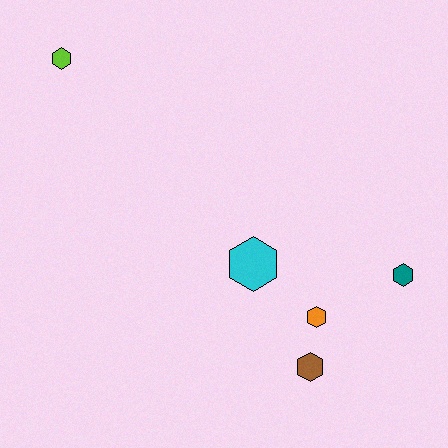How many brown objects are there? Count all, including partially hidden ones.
There is 1 brown object.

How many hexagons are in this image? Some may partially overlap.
There are 5 hexagons.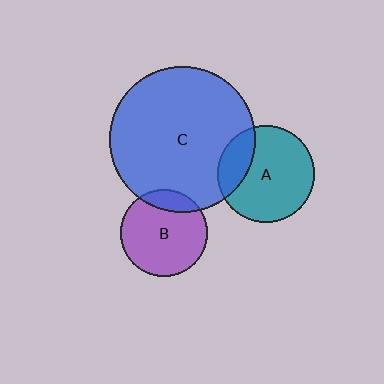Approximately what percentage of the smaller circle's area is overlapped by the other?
Approximately 20%.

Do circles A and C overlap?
Yes.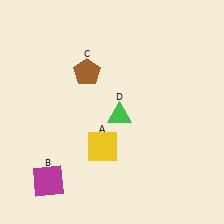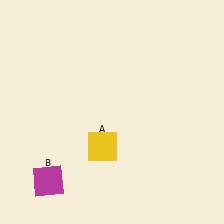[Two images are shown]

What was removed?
The green triangle (D), the brown pentagon (C) were removed in Image 2.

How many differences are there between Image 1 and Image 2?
There are 2 differences between the two images.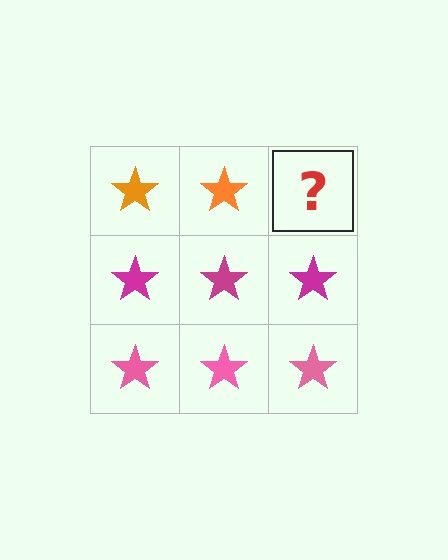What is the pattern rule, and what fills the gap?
The rule is that each row has a consistent color. The gap should be filled with an orange star.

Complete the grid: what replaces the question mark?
The question mark should be replaced with an orange star.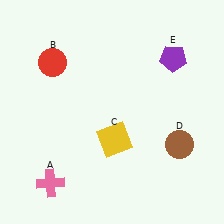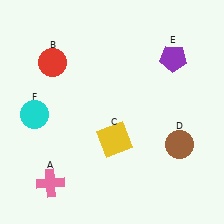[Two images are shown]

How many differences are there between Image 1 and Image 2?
There is 1 difference between the two images.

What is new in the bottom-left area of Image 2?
A cyan circle (F) was added in the bottom-left area of Image 2.